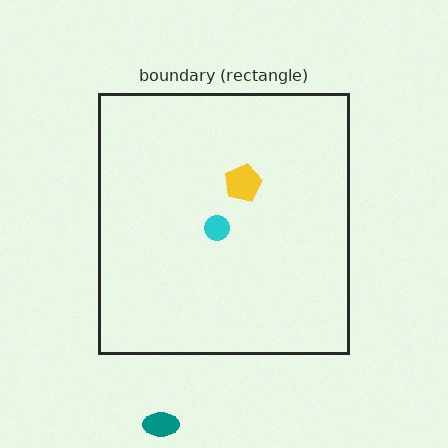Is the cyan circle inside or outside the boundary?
Inside.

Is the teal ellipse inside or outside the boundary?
Outside.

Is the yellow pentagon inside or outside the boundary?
Inside.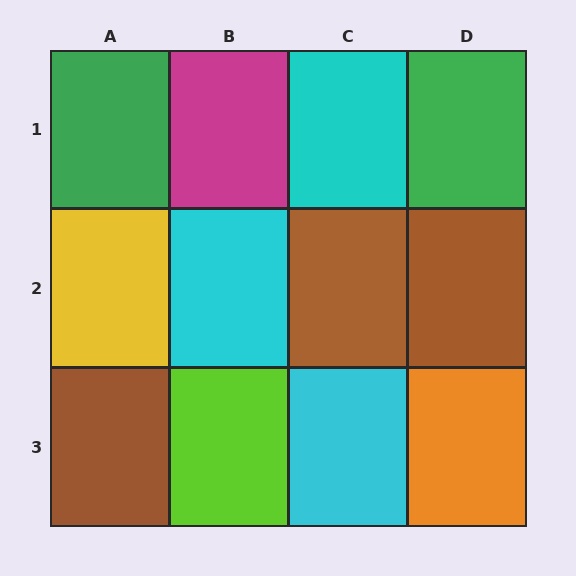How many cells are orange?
1 cell is orange.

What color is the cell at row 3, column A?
Brown.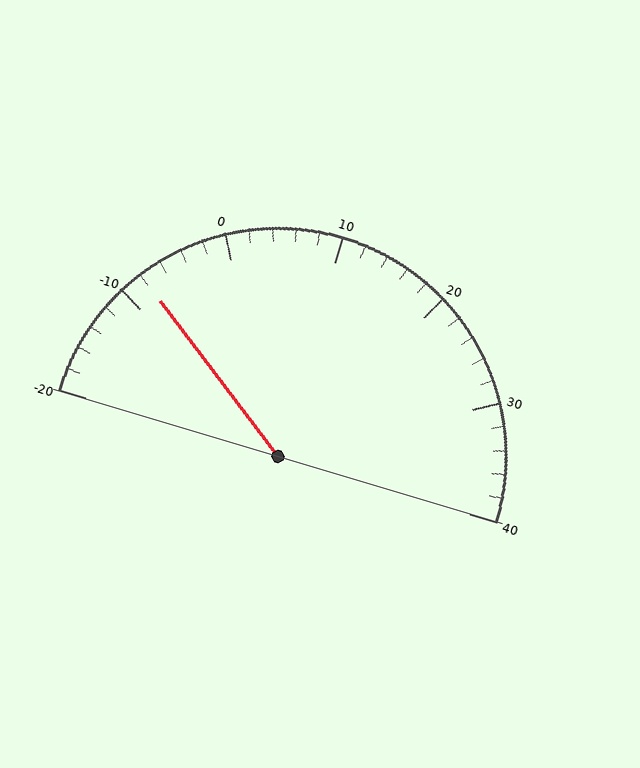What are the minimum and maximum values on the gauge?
The gauge ranges from -20 to 40.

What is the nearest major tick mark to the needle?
The nearest major tick mark is -10.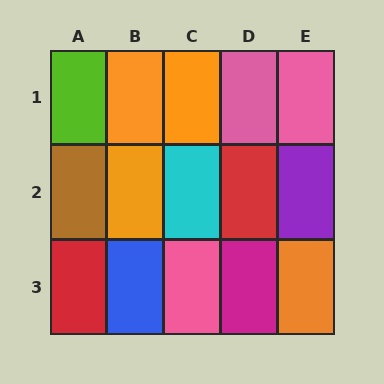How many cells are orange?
4 cells are orange.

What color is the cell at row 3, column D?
Magenta.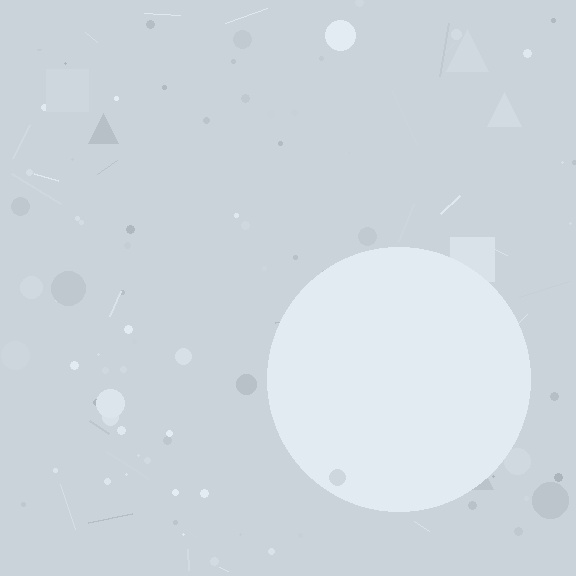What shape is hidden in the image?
A circle is hidden in the image.